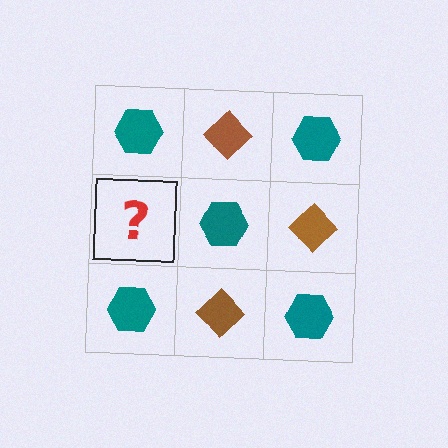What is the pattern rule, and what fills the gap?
The rule is that it alternates teal hexagon and brown diamond in a checkerboard pattern. The gap should be filled with a brown diamond.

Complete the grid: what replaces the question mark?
The question mark should be replaced with a brown diamond.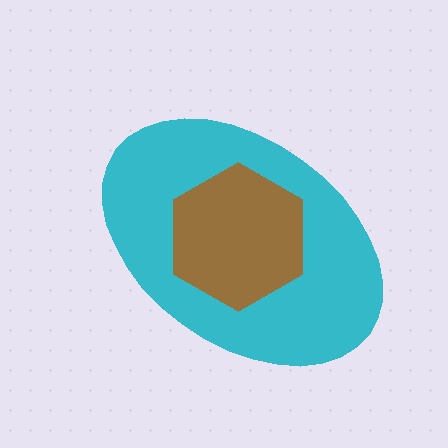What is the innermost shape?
The brown hexagon.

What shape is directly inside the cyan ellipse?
The brown hexagon.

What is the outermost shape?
The cyan ellipse.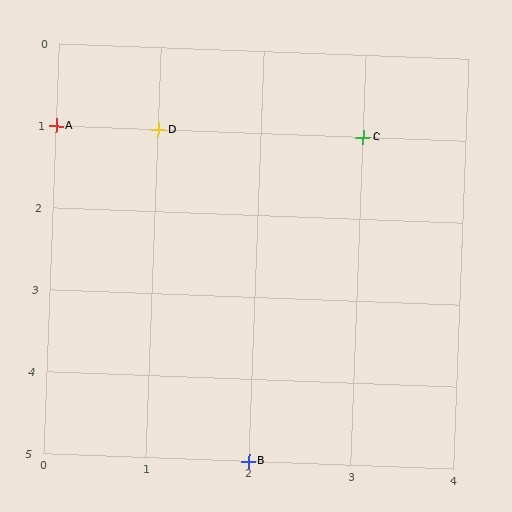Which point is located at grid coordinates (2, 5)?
Point B is at (2, 5).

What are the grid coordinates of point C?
Point C is at grid coordinates (3, 1).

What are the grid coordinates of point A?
Point A is at grid coordinates (0, 1).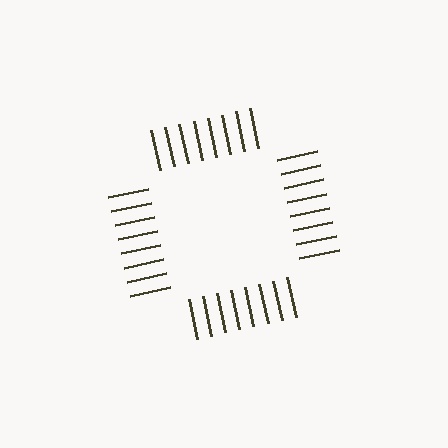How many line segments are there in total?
32 — 8 along each of the 4 edges.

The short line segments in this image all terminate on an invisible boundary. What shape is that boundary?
An illusory square — the line segments terminate on its edges but no continuous stroke is drawn.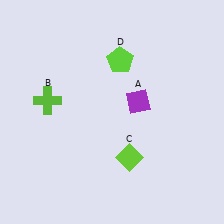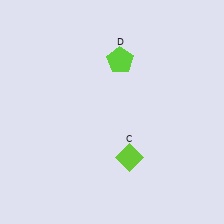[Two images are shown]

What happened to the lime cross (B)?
The lime cross (B) was removed in Image 2. It was in the top-left area of Image 1.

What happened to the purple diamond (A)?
The purple diamond (A) was removed in Image 2. It was in the top-right area of Image 1.